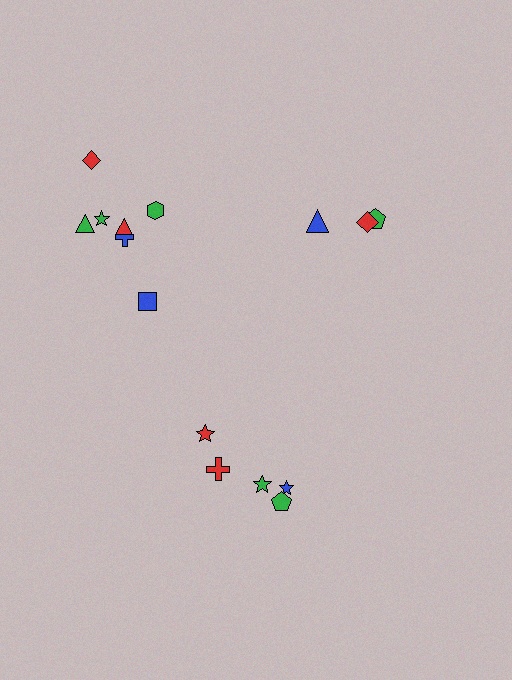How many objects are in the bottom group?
There are 5 objects.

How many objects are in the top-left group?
There are 7 objects.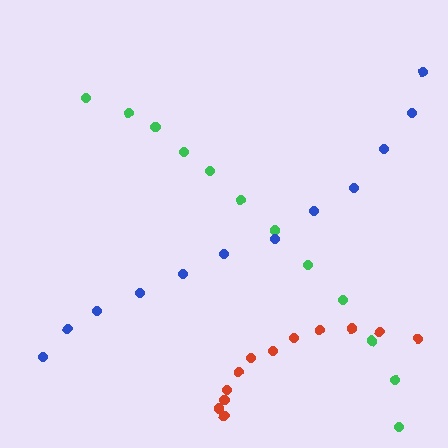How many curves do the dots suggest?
There are 3 distinct paths.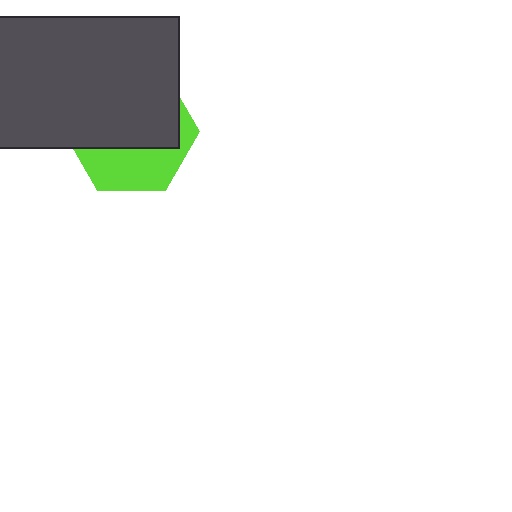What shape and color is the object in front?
The object in front is a dark gray rectangle.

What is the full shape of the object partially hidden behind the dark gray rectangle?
The partially hidden object is a lime hexagon.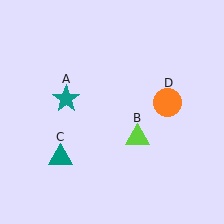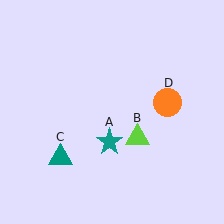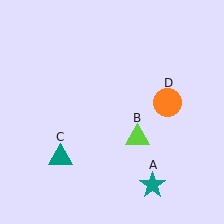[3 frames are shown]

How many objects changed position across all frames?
1 object changed position: teal star (object A).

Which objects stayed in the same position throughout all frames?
Lime triangle (object B) and teal triangle (object C) and orange circle (object D) remained stationary.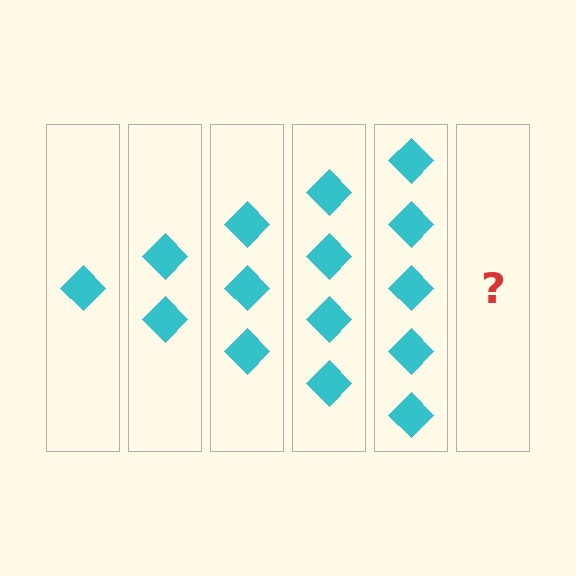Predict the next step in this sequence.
The next step is 6 diamonds.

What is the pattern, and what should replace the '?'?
The pattern is that each step adds one more diamond. The '?' should be 6 diamonds.